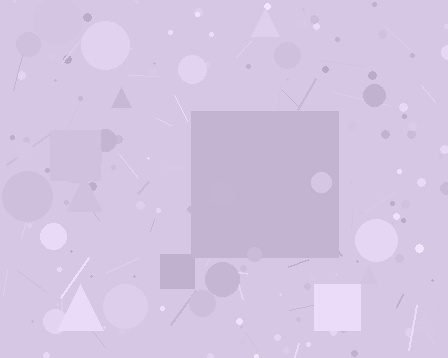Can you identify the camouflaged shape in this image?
The camouflaged shape is a square.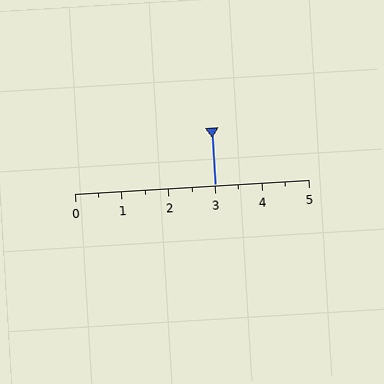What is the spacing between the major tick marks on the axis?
The major ticks are spaced 1 apart.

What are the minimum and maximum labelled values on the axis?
The axis runs from 0 to 5.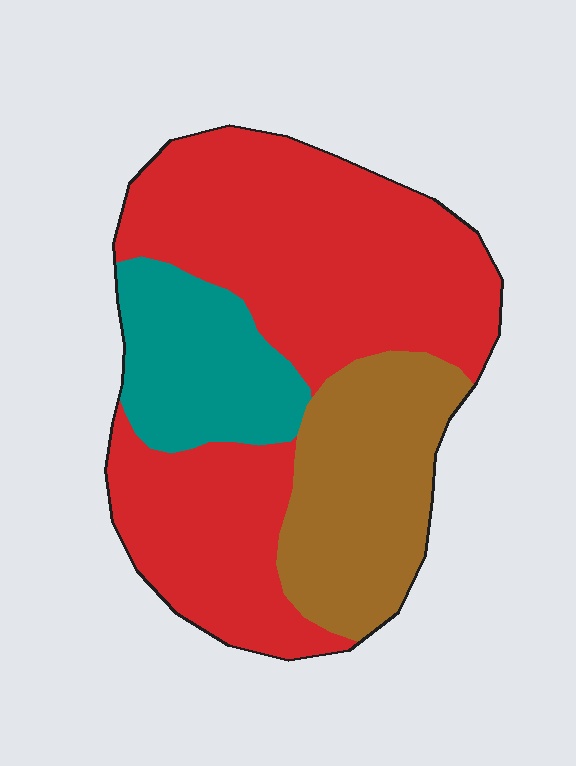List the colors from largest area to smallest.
From largest to smallest: red, brown, teal.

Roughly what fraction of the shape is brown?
Brown covers around 25% of the shape.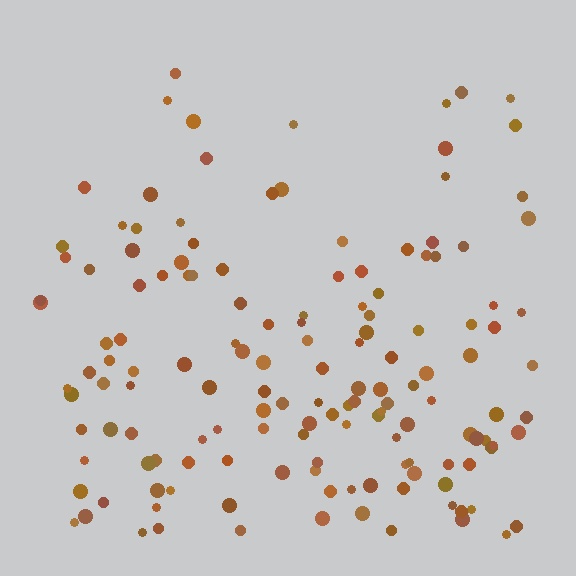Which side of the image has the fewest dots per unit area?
The top.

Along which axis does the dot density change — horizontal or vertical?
Vertical.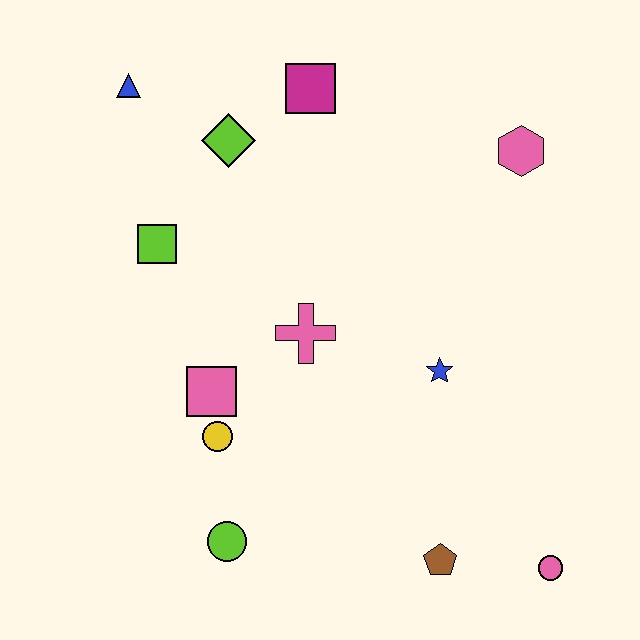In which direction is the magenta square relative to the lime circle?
The magenta square is above the lime circle.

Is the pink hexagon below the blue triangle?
Yes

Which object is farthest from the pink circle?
The blue triangle is farthest from the pink circle.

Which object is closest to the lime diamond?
The magenta square is closest to the lime diamond.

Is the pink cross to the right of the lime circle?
Yes